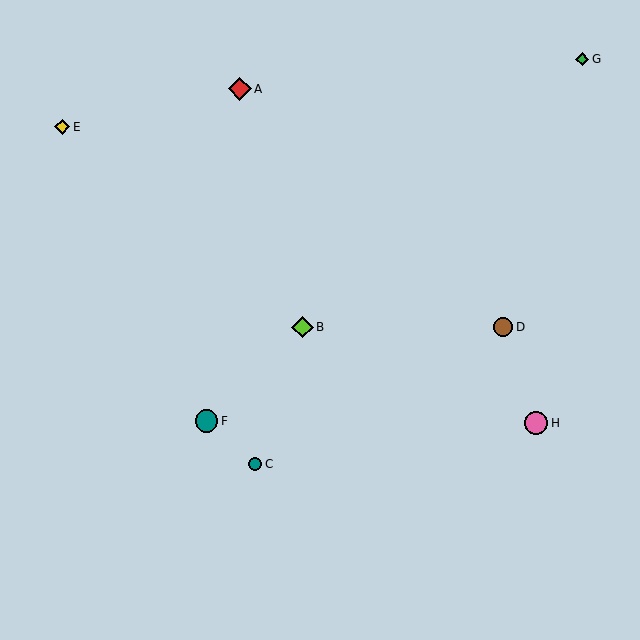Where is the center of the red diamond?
The center of the red diamond is at (240, 89).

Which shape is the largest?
The pink circle (labeled H) is the largest.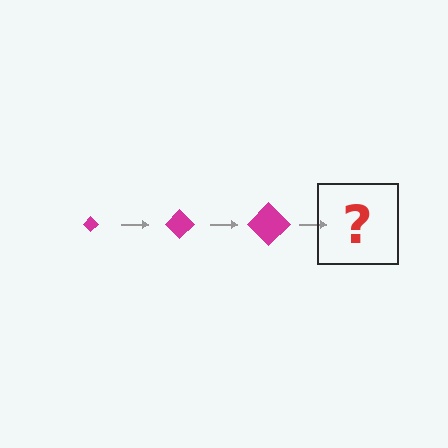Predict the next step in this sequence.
The next step is a magenta diamond, larger than the previous one.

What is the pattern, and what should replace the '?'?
The pattern is that the diamond gets progressively larger each step. The '?' should be a magenta diamond, larger than the previous one.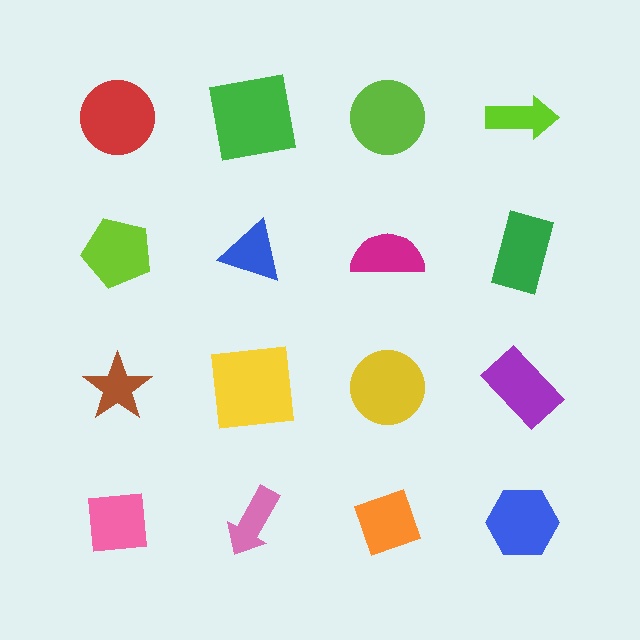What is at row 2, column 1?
A lime pentagon.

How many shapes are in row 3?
4 shapes.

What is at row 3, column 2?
A yellow square.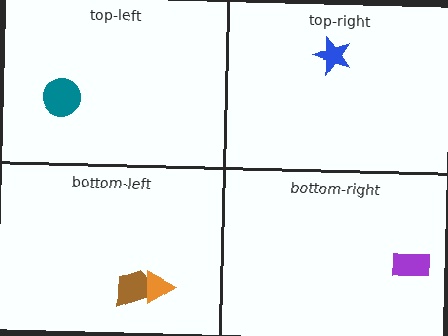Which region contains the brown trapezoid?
The bottom-left region.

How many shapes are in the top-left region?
1.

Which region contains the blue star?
The top-right region.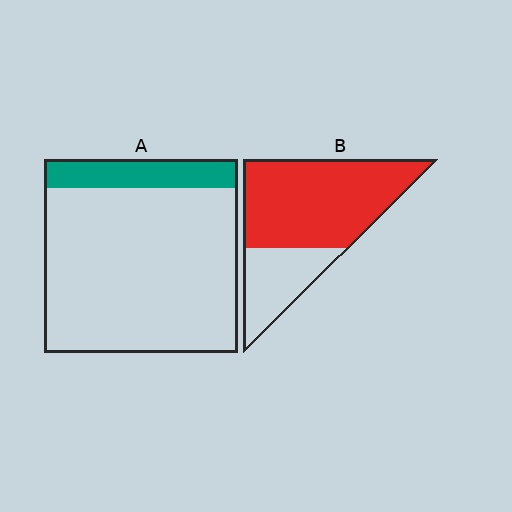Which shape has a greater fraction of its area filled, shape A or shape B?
Shape B.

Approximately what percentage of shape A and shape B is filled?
A is approximately 15% and B is approximately 70%.